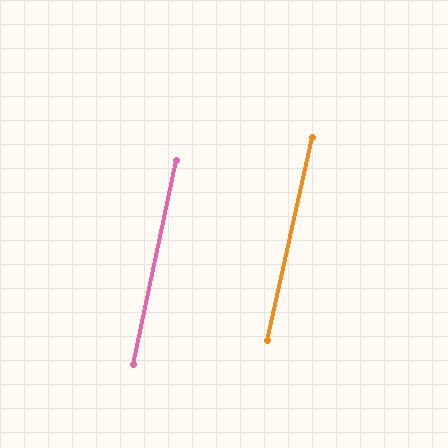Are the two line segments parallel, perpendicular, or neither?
Parallel — their directions differ by only 0.4°.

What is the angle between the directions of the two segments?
Approximately 0 degrees.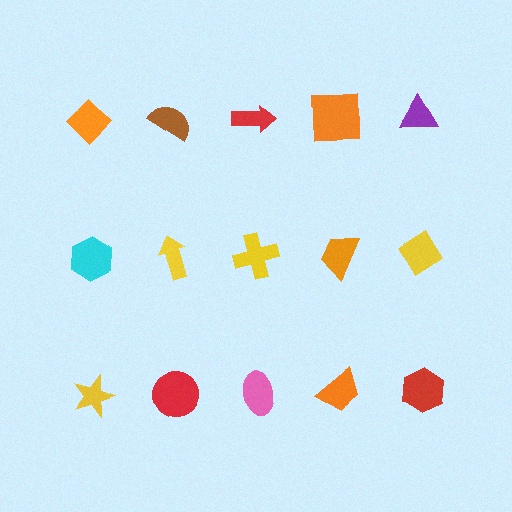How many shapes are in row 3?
5 shapes.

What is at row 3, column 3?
A pink ellipse.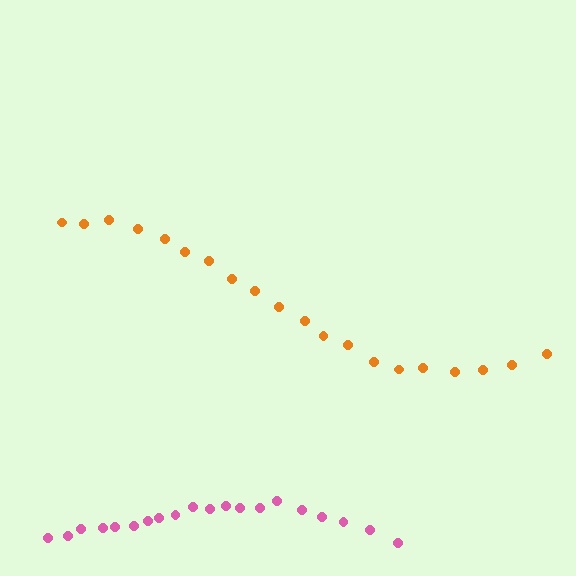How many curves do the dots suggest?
There are 2 distinct paths.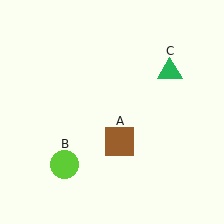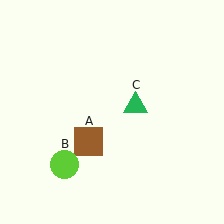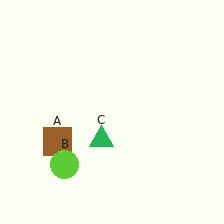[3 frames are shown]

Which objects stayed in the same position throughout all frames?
Lime circle (object B) remained stationary.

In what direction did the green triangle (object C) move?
The green triangle (object C) moved down and to the left.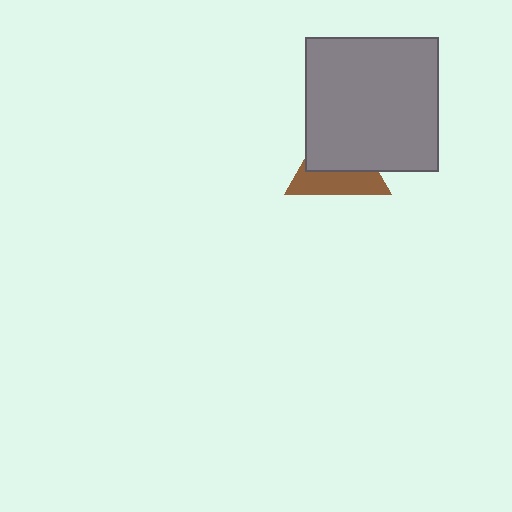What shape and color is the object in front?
The object in front is a gray square.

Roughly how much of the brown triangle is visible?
About half of it is visible (roughly 45%).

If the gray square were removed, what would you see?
You would see the complete brown triangle.